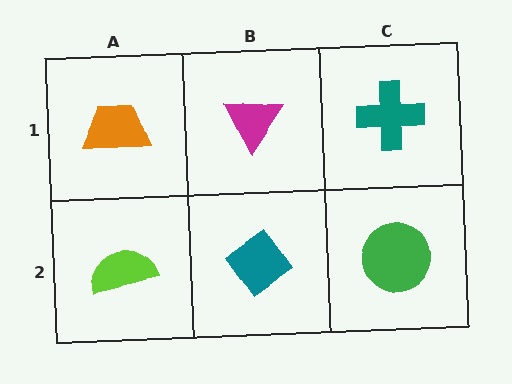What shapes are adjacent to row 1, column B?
A teal diamond (row 2, column B), an orange trapezoid (row 1, column A), a teal cross (row 1, column C).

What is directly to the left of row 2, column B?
A lime semicircle.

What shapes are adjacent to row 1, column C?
A green circle (row 2, column C), a magenta triangle (row 1, column B).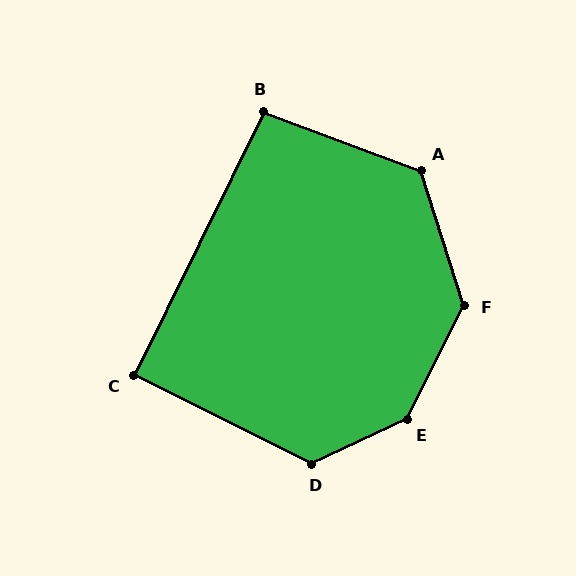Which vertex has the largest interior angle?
E, at approximately 142 degrees.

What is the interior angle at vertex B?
Approximately 96 degrees (obtuse).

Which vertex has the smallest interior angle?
C, at approximately 90 degrees.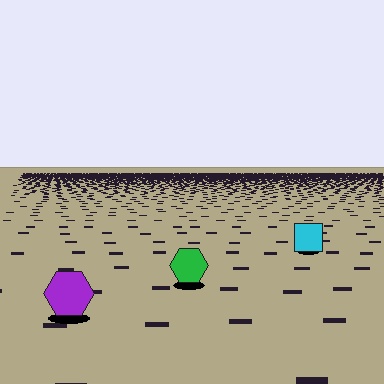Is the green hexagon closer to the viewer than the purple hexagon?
No. The purple hexagon is closer — you can tell from the texture gradient: the ground texture is coarser near it.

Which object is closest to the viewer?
The purple hexagon is closest. The texture marks near it are larger and more spread out.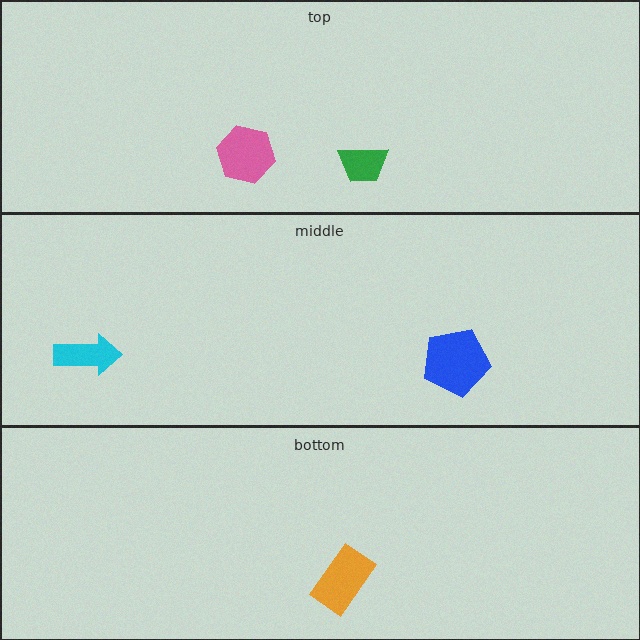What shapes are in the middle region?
The cyan arrow, the blue pentagon.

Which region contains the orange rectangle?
The bottom region.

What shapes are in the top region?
The pink hexagon, the green trapezoid.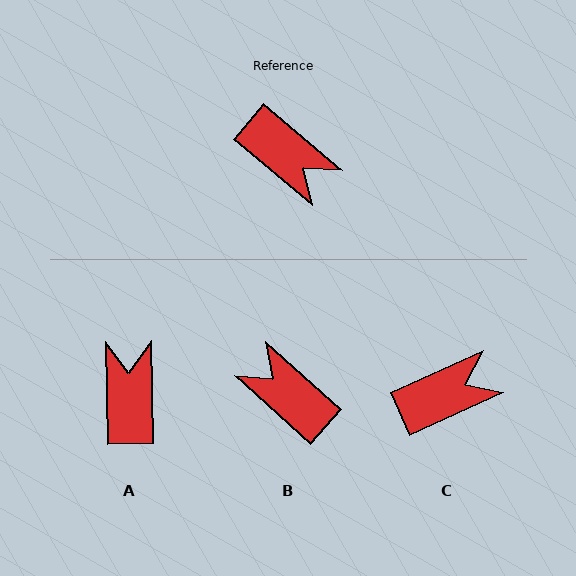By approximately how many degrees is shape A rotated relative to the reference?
Approximately 132 degrees counter-clockwise.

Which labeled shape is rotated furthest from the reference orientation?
B, about 178 degrees away.